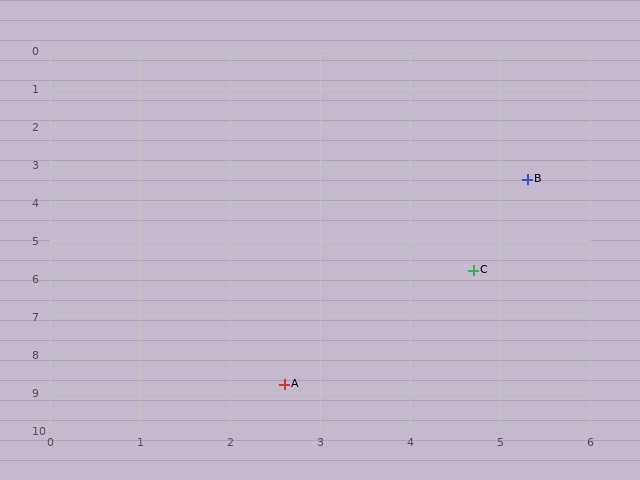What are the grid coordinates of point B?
Point B is at approximately (5.3, 3.4).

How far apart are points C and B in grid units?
Points C and B are about 2.5 grid units apart.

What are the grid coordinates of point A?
Point A is at approximately (2.6, 8.8).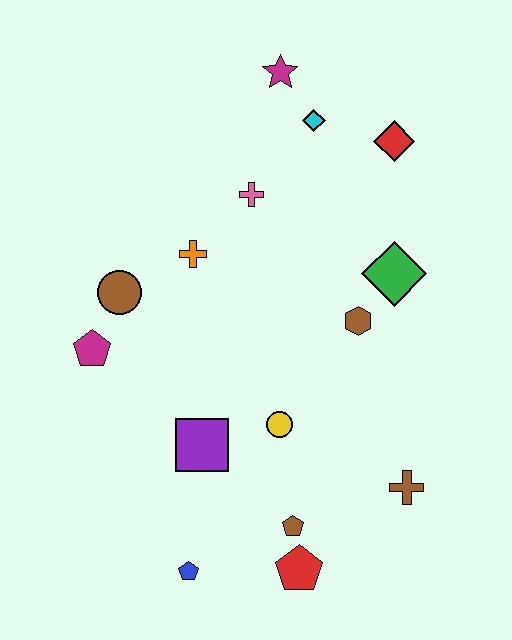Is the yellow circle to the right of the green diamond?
No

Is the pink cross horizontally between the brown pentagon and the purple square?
Yes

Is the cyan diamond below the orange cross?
No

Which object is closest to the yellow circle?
The purple square is closest to the yellow circle.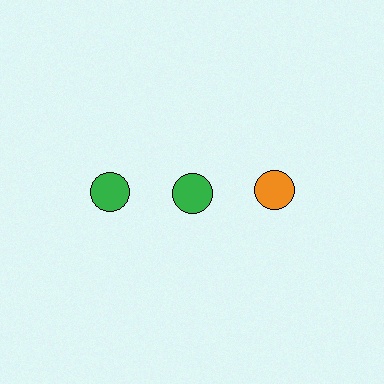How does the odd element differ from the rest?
It has a different color: orange instead of green.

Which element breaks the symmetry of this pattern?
The orange circle in the top row, center column breaks the symmetry. All other shapes are green circles.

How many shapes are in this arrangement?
There are 3 shapes arranged in a grid pattern.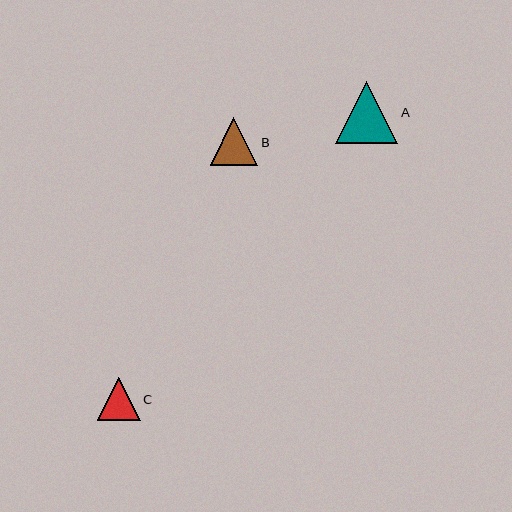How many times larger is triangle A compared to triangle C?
Triangle A is approximately 1.5 times the size of triangle C.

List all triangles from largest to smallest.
From largest to smallest: A, B, C.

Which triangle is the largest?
Triangle A is the largest with a size of approximately 62 pixels.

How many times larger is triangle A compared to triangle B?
Triangle A is approximately 1.3 times the size of triangle B.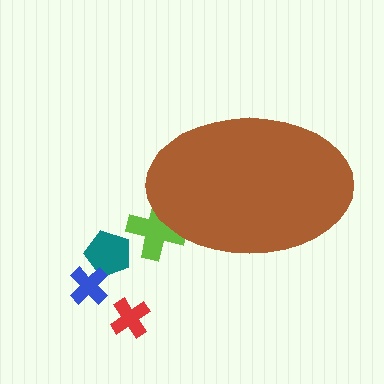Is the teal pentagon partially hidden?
No, the teal pentagon is fully visible.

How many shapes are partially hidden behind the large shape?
1 shape is partially hidden.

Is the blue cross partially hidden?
No, the blue cross is fully visible.